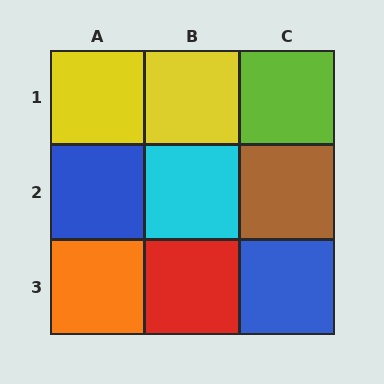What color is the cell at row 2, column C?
Brown.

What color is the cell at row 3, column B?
Red.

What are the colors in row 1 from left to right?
Yellow, yellow, lime.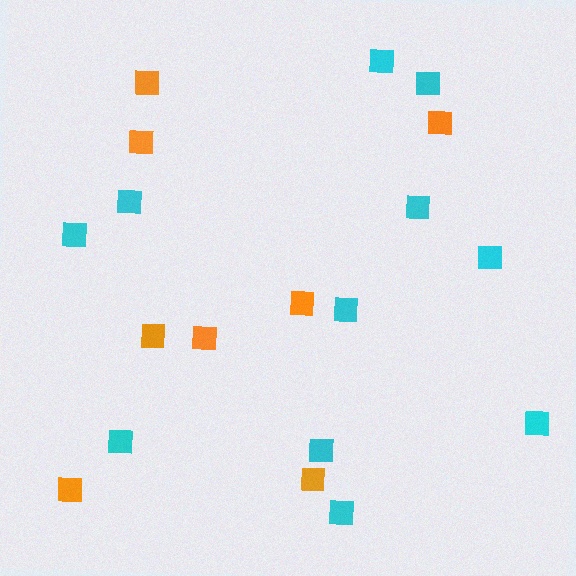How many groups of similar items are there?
There are 2 groups: one group of cyan squares (11) and one group of orange squares (8).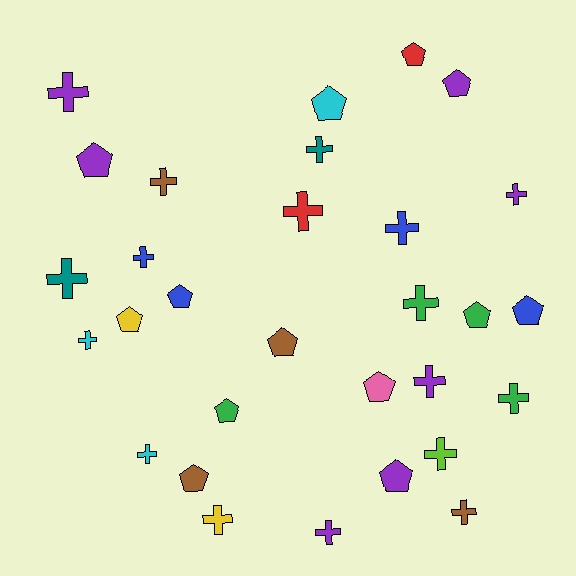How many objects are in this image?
There are 30 objects.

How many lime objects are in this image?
There is 1 lime object.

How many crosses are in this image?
There are 17 crosses.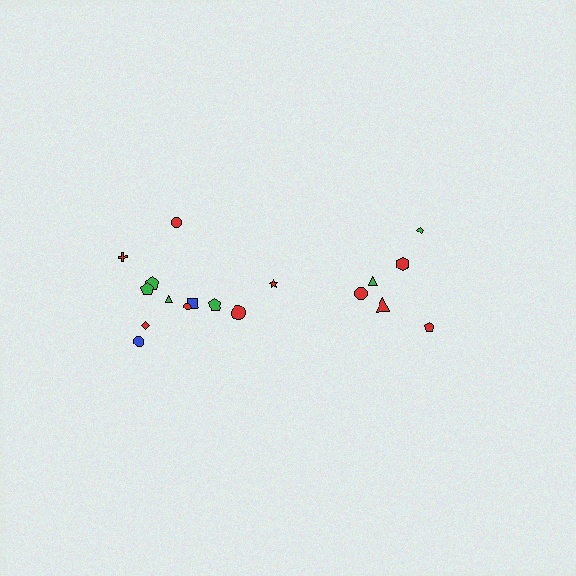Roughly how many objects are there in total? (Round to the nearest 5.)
Roughly 20 objects in total.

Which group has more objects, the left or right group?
The left group.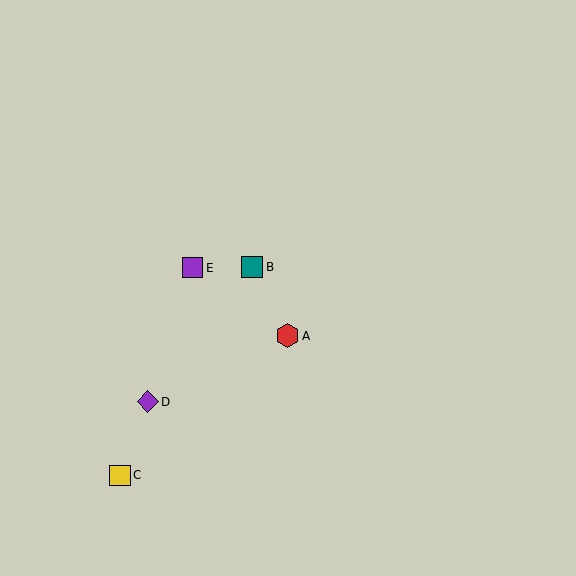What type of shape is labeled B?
Shape B is a teal square.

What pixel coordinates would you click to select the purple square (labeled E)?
Click at (193, 268) to select the purple square E.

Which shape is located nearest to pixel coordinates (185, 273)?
The purple square (labeled E) at (193, 268) is nearest to that location.